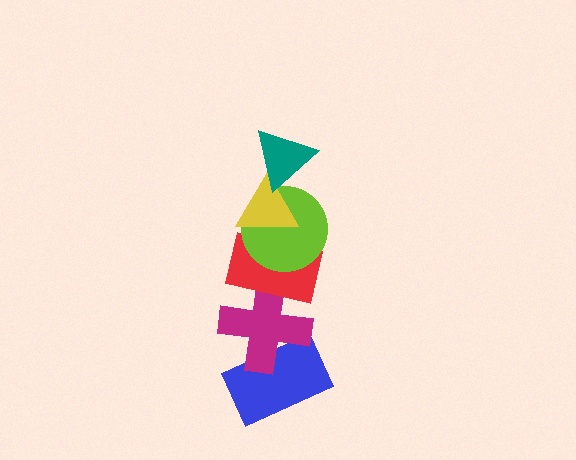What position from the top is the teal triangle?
The teal triangle is 1st from the top.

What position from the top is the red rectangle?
The red rectangle is 4th from the top.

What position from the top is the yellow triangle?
The yellow triangle is 2nd from the top.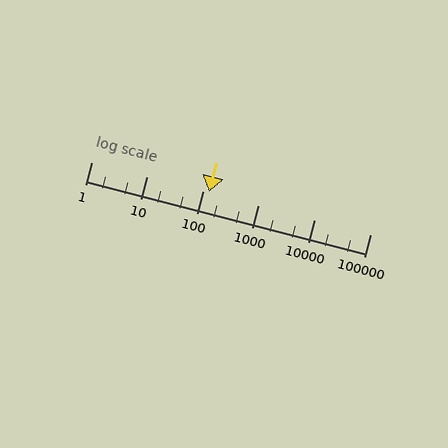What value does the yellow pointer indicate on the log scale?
The pointer indicates approximately 130.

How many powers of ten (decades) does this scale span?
The scale spans 5 decades, from 1 to 100000.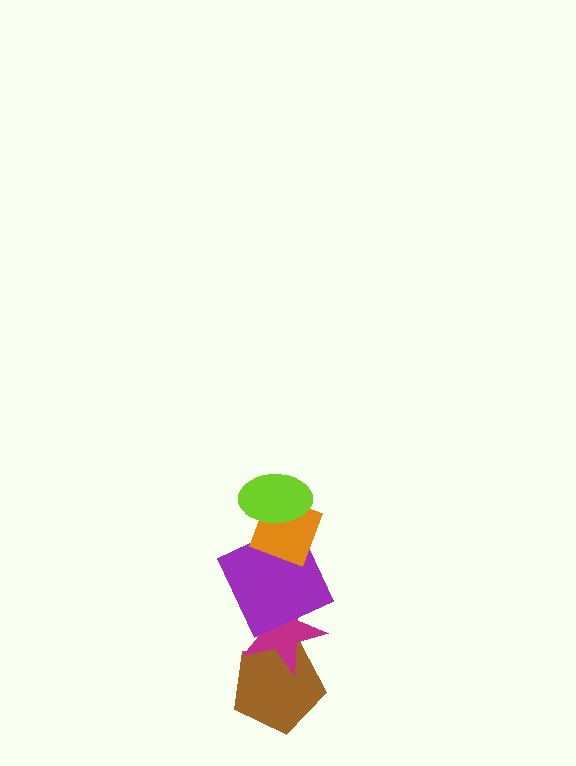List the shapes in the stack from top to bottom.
From top to bottom: the lime ellipse, the orange diamond, the purple square, the magenta star, the brown pentagon.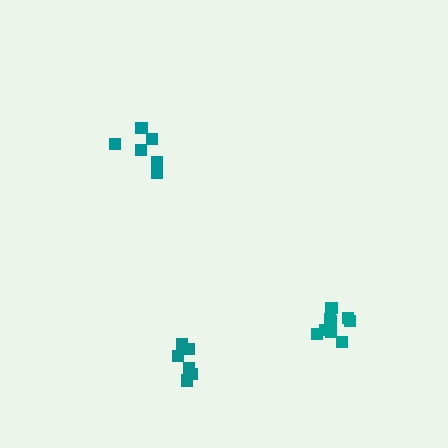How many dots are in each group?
Group 1: 6 dots, Group 2: 9 dots, Group 3: 6 dots (21 total).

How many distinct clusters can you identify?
There are 3 distinct clusters.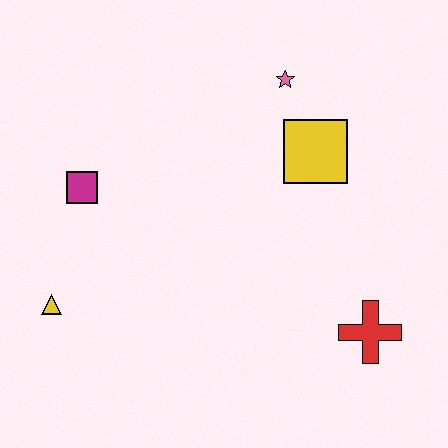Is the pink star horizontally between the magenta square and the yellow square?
Yes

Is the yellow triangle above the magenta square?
No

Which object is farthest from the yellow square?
The yellow triangle is farthest from the yellow square.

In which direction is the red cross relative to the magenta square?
The red cross is to the right of the magenta square.